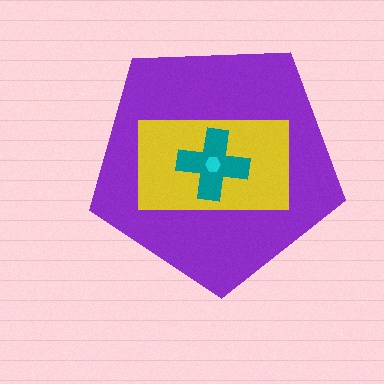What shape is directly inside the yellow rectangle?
The teal cross.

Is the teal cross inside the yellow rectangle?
Yes.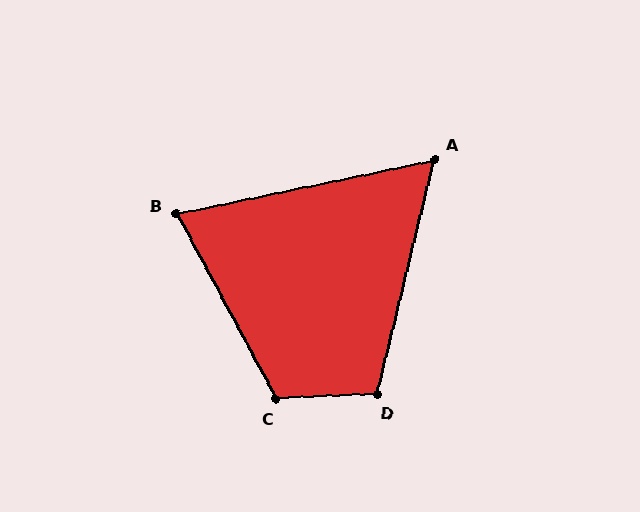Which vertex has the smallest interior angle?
A, at approximately 65 degrees.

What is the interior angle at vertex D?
Approximately 106 degrees (obtuse).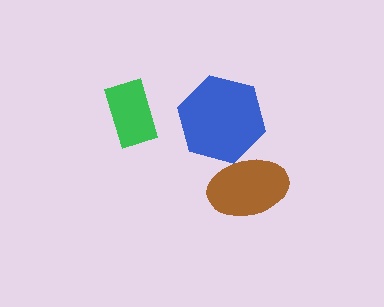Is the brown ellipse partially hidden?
Yes, it is partially covered by another shape.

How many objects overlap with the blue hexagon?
1 object overlaps with the blue hexagon.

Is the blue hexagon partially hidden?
No, no other shape covers it.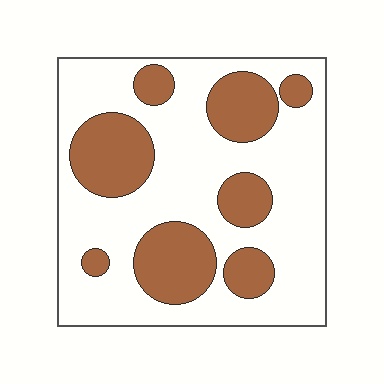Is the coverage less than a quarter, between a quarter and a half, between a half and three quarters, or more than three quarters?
Between a quarter and a half.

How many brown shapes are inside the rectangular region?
8.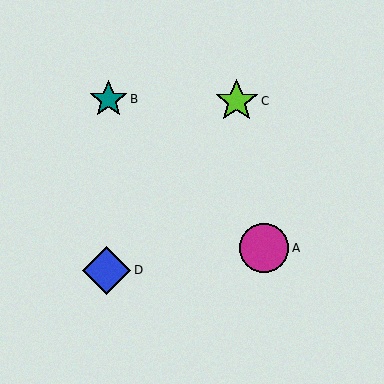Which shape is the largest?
The magenta circle (labeled A) is the largest.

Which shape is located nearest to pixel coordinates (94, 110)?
The teal star (labeled B) at (108, 99) is nearest to that location.